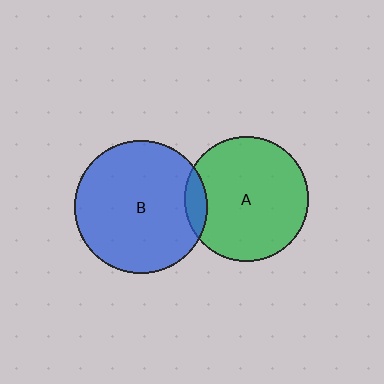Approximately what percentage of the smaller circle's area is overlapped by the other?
Approximately 10%.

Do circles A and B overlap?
Yes.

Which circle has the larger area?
Circle B (blue).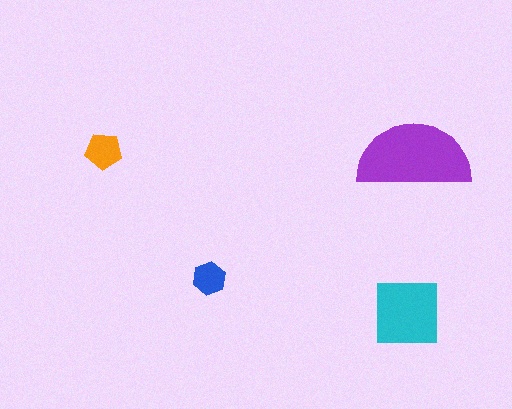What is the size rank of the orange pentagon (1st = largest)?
3rd.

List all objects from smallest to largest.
The blue hexagon, the orange pentagon, the cyan square, the purple semicircle.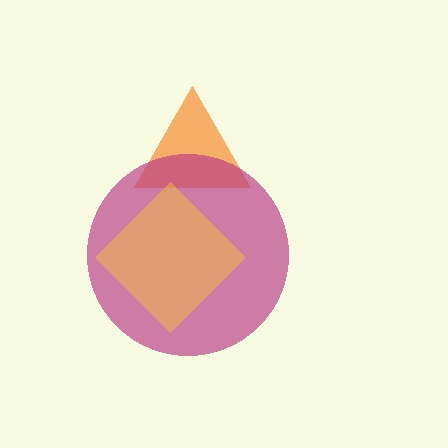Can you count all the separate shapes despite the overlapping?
Yes, there are 3 separate shapes.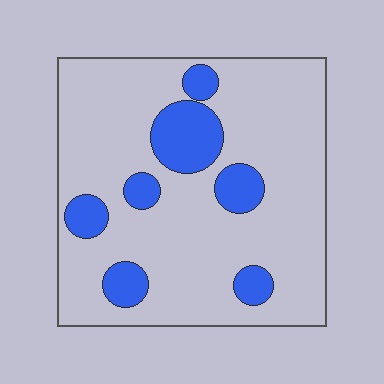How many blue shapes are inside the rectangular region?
7.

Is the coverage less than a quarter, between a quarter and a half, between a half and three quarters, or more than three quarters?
Less than a quarter.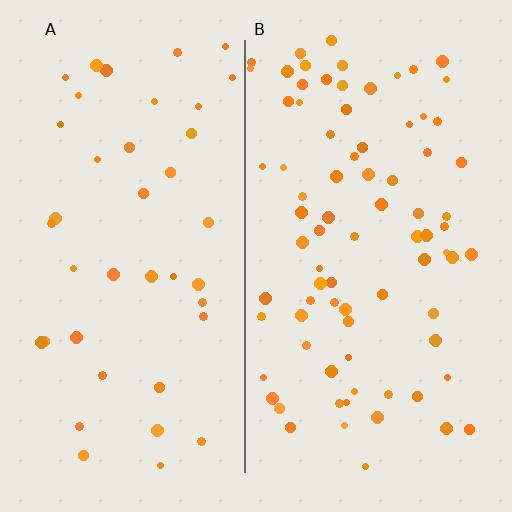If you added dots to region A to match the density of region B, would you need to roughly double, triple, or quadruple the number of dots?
Approximately double.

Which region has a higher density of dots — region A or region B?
B (the right).